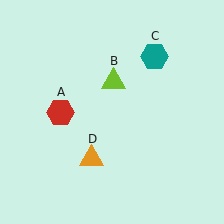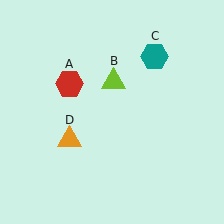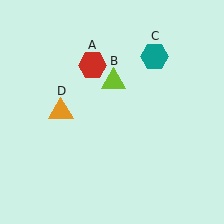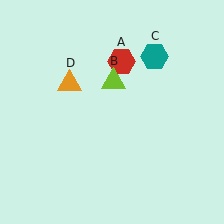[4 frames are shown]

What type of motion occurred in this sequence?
The red hexagon (object A), orange triangle (object D) rotated clockwise around the center of the scene.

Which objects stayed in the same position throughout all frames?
Lime triangle (object B) and teal hexagon (object C) remained stationary.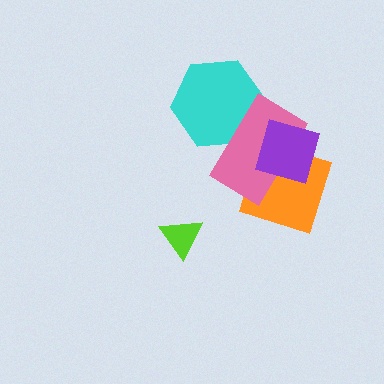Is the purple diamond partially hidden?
No, no other shape covers it.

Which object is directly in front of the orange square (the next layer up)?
The pink rectangle is directly in front of the orange square.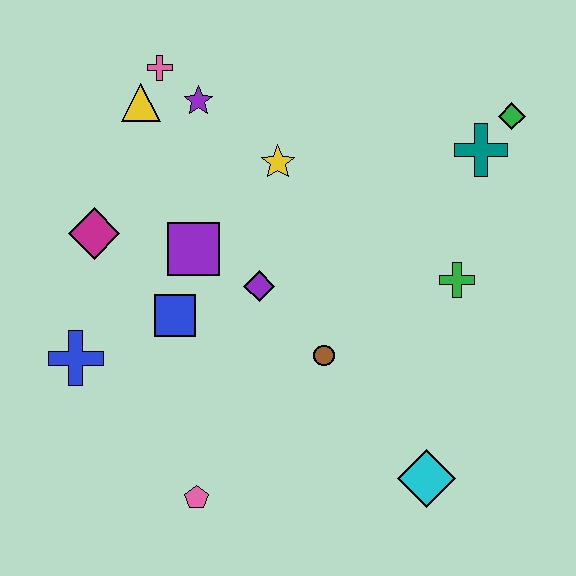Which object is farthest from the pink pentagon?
The green diamond is farthest from the pink pentagon.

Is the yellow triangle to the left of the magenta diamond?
No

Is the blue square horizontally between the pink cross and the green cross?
Yes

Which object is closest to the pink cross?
The yellow triangle is closest to the pink cross.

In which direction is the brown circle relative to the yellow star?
The brown circle is below the yellow star.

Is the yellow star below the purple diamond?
No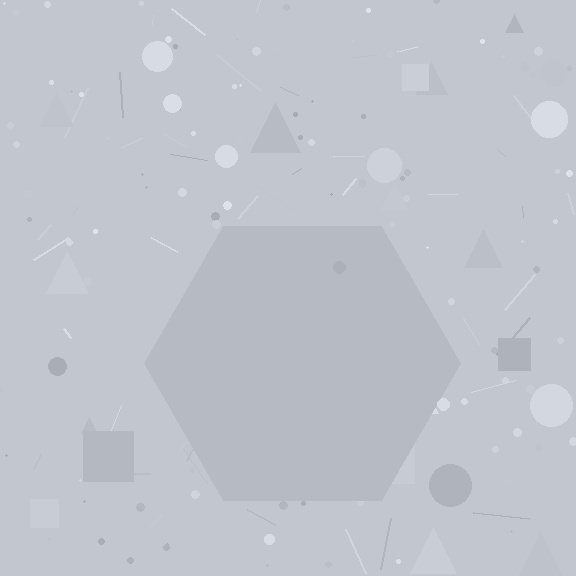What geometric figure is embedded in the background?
A hexagon is embedded in the background.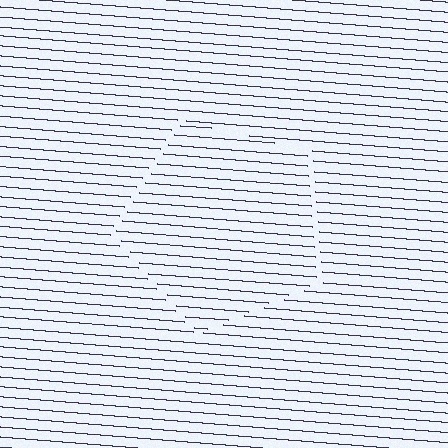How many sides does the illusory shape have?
5 sides — the line-ends trace a pentagon.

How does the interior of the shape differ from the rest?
The interior of the shape contains the same grating, shifted by half a period — the contour is defined by the phase discontinuity where line-ends from the inner and outer gratings abut.